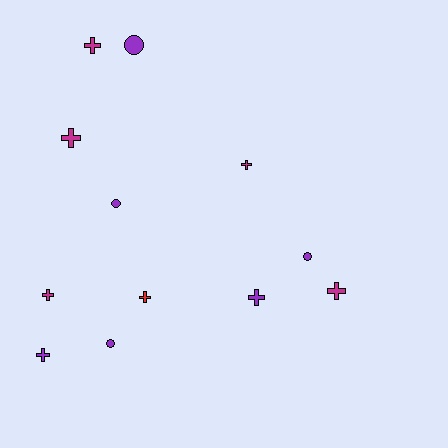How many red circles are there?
There are no red circles.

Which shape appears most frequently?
Cross, with 8 objects.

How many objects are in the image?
There are 12 objects.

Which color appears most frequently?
Purple, with 6 objects.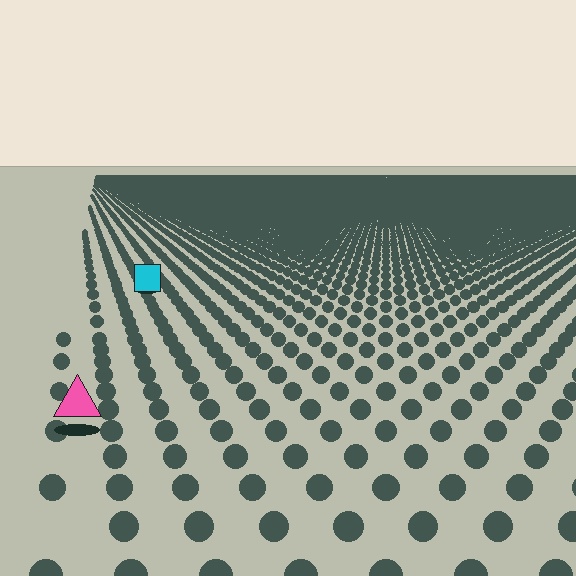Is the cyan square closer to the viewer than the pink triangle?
No. The pink triangle is closer — you can tell from the texture gradient: the ground texture is coarser near it.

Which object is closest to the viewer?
The pink triangle is closest. The texture marks near it are larger and more spread out.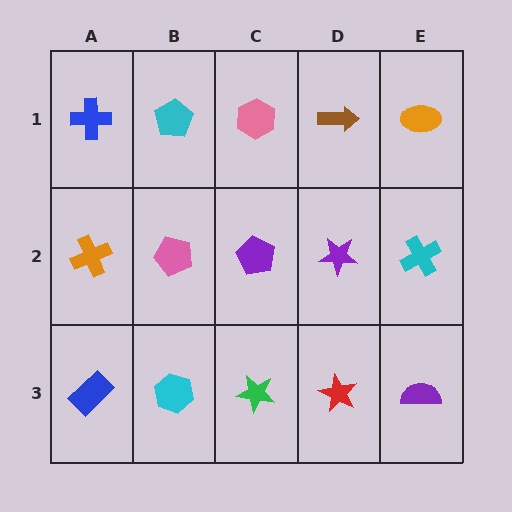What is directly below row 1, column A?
An orange cross.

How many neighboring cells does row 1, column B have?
3.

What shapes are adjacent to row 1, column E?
A cyan cross (row 2, column E), a brown arrow (row 1, column D).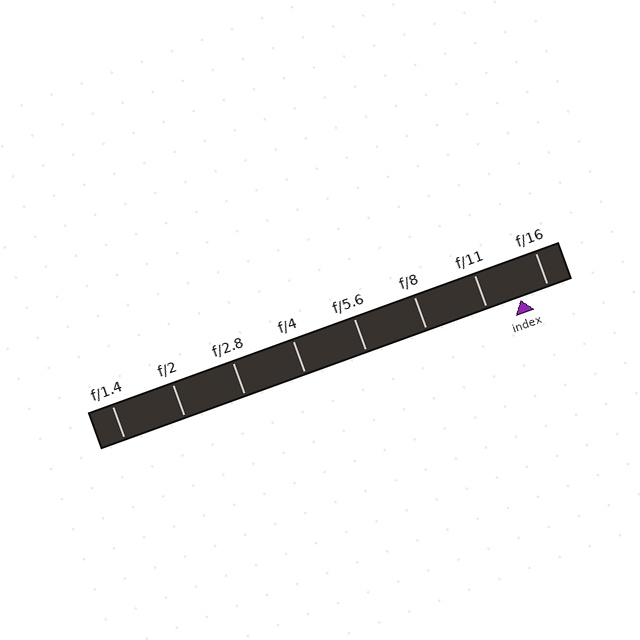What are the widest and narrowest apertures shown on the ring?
The widest aperture shown is f/1.4 and the narrowest is f/16.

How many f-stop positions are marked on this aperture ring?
There are 8 f-stop positions marked.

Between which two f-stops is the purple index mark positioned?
The index mark is between f/11 and f/16.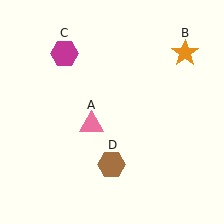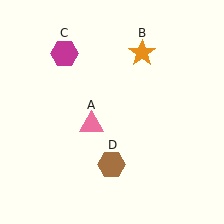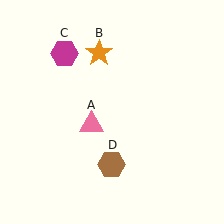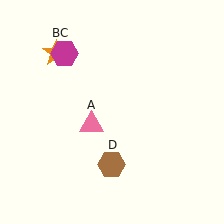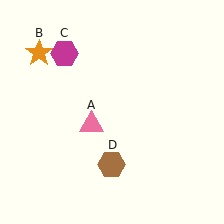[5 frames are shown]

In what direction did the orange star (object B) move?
The orange star (object B) moved left.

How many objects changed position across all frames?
1 object changed position: orange star (object B).